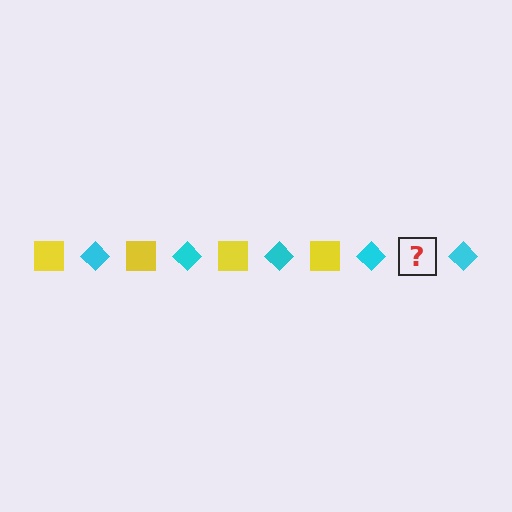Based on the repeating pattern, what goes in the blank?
The blank should be a yellow square.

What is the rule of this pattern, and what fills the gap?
The rule is that the pattern alternates between yellow square and cyan diamond. The gap should be filled with a yellow square.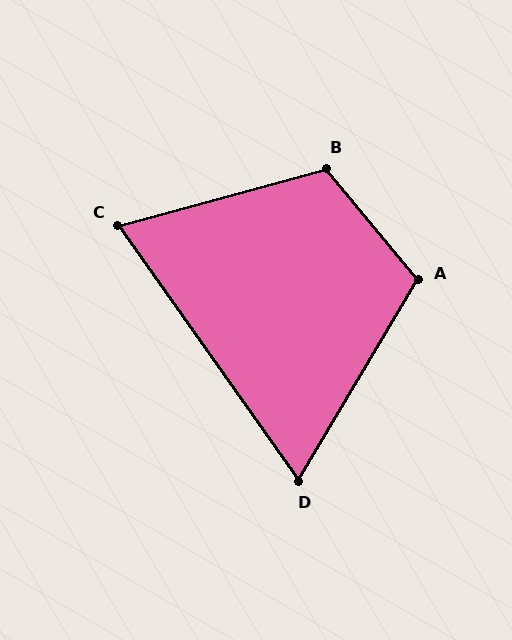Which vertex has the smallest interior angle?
D, at approximately 66 degrees.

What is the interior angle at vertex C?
Approximately 70 degrees (acute).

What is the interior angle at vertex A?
Approximately 110 degrees (obtuse).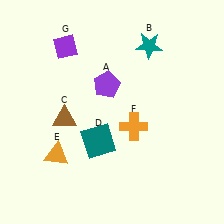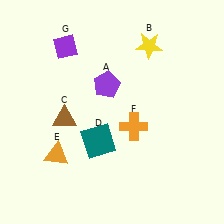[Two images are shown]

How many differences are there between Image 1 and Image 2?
There is 1 difference between the two images.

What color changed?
The star (B) changed from teal in Image 1 to yellow in Image 2.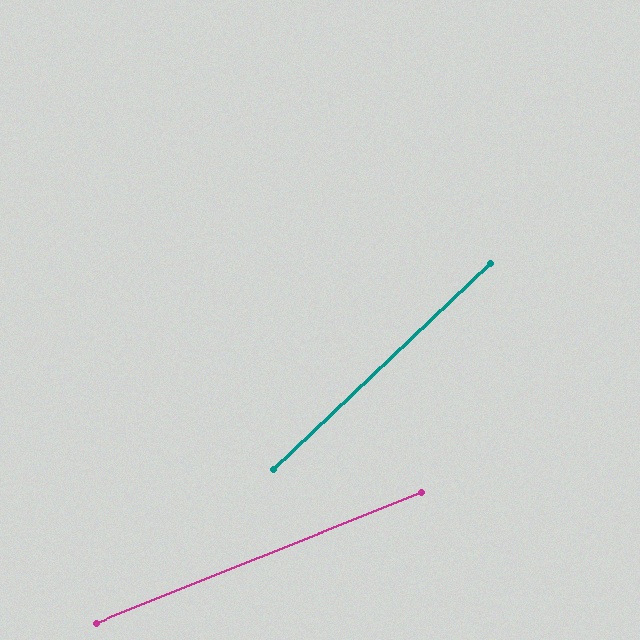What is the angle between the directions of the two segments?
Approximately 22 degrees.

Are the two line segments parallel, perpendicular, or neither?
Neither parallel nor perpendicular — they differ by about 22°.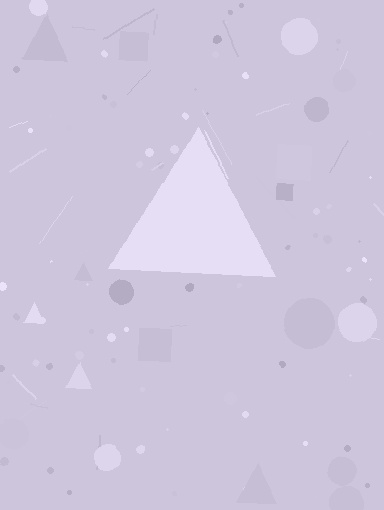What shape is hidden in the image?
A triangle is hidden in the image.